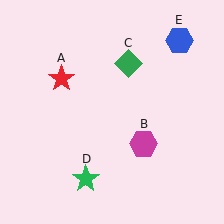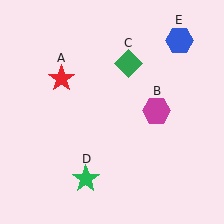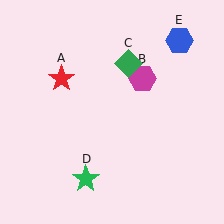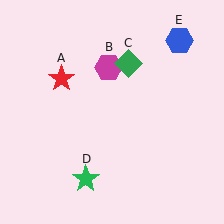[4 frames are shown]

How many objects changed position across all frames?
1 object changed position: magenta hexagon (object B).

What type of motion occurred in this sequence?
The magenta hexagon (object B) rotated counterclockwise around the center of the scene.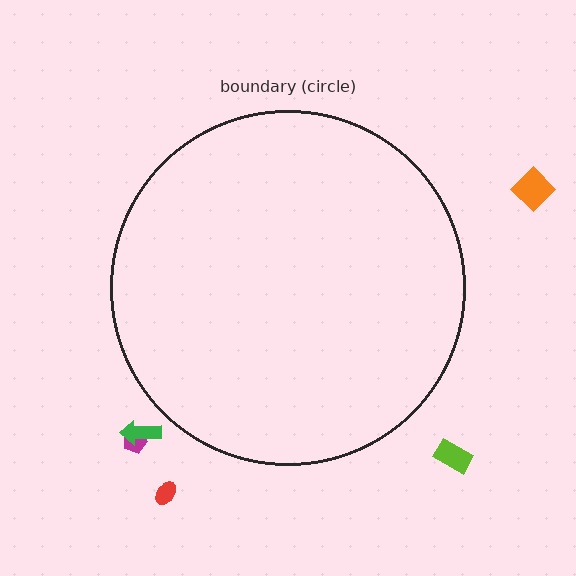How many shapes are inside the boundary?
0 inside, 5 outside.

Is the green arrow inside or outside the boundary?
Outside.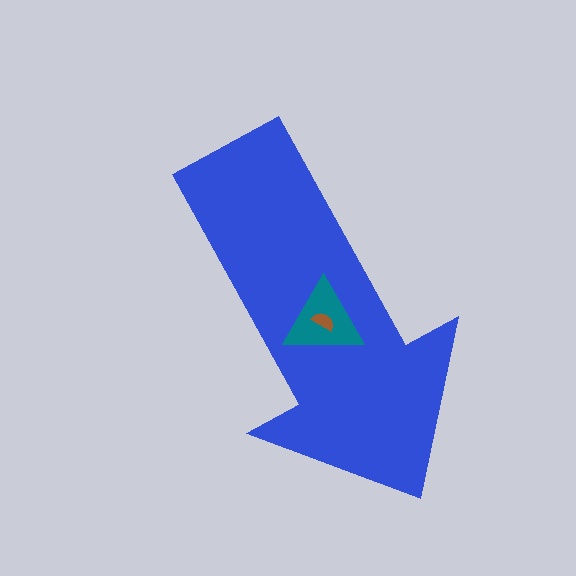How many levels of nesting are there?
3.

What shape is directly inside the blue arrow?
The teal triangle.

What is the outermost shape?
The blue arrow.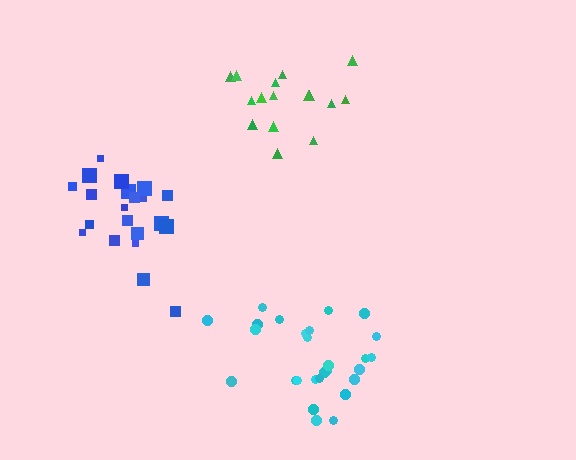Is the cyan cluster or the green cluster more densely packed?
Cyan.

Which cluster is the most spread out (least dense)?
Blue.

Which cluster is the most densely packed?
Cyan.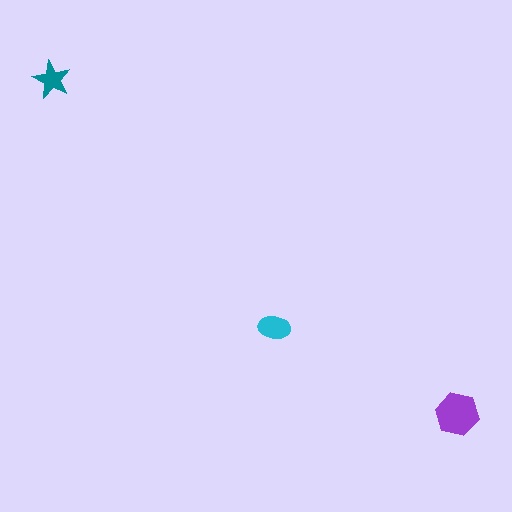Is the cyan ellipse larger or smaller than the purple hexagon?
Smaller.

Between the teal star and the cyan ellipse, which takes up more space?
The cyan ellipse.